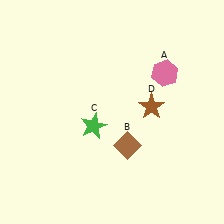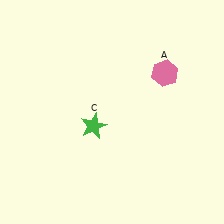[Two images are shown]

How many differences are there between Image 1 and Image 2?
There are 2 differences between the two images.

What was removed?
The brown diamond (B), the brown star (D) were removed in Image 2.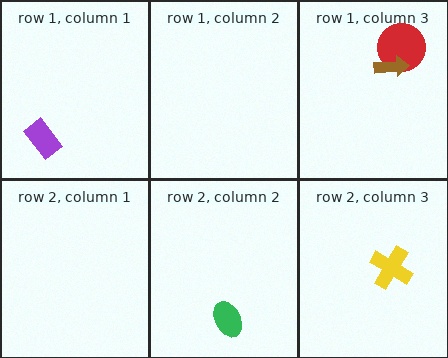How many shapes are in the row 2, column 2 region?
1.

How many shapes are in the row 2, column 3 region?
1.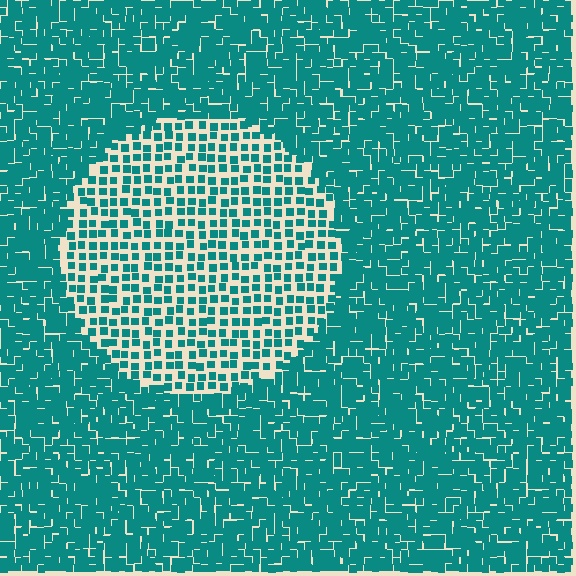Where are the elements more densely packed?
The elements are more densely packed outside the circle boundary.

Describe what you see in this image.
The image contains small teal elements arranged at two different densities. A circle-shaped region is visible where the elements are less densely packed than the surrounding area.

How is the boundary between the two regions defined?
The boundary is defined by a change in element density (approximately 2.2x ratio). All elements are the same color, size, and shape.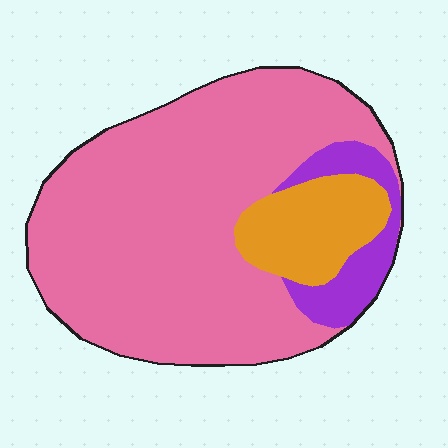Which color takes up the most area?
Pink, at roughly 75%.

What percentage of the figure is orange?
Orange takes up about one eighth (1/8) of the figure.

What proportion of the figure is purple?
Purple covers 10% of the figure.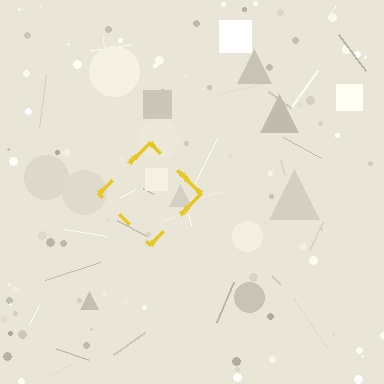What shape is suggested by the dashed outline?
The dashed outline suggests a diamond.